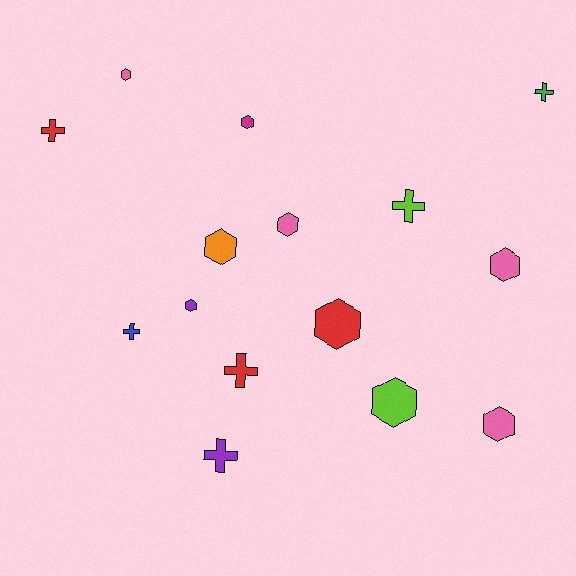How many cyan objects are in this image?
There are no cyan objects.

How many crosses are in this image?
There are 6 crosses.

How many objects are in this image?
There are 15 objects.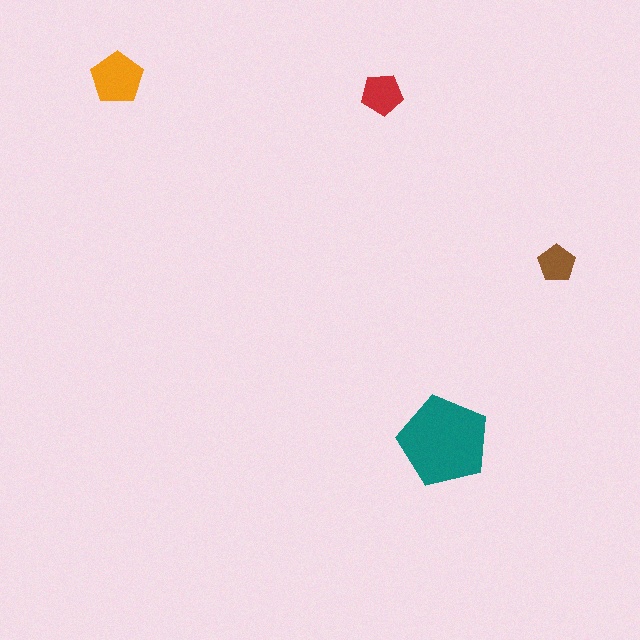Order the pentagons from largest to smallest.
the teal one, the orange one, the red one, the brown one.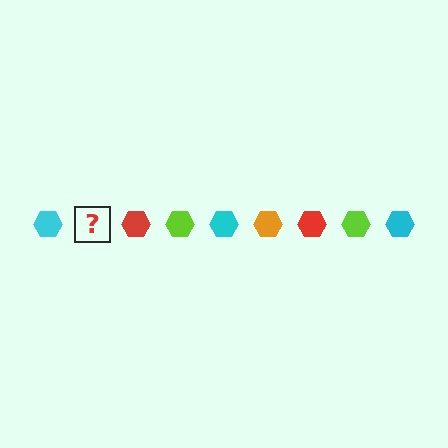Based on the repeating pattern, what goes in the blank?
The blank should be an orange hexagon.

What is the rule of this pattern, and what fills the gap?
The rule is that the pattern cycles through cyan, orange, red, lime hexagons. The gap should be filled with an orange hexagon.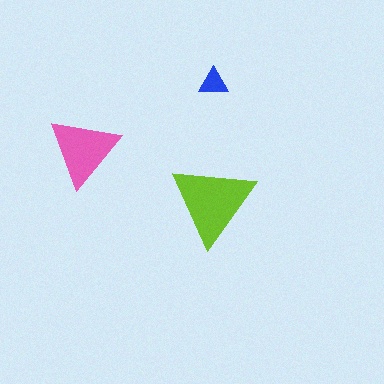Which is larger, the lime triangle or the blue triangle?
The lime one.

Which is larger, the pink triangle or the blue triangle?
The pink one.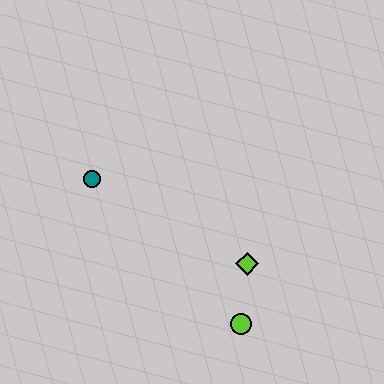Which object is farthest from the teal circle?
The lime circle is farthest from the teal circle.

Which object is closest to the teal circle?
The lime diamond is closest to the teal circle.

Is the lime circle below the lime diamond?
Yes